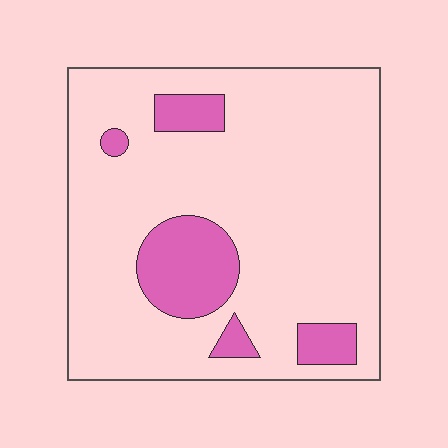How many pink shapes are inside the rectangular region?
5.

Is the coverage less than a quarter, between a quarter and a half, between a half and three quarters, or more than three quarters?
Less than a quarter.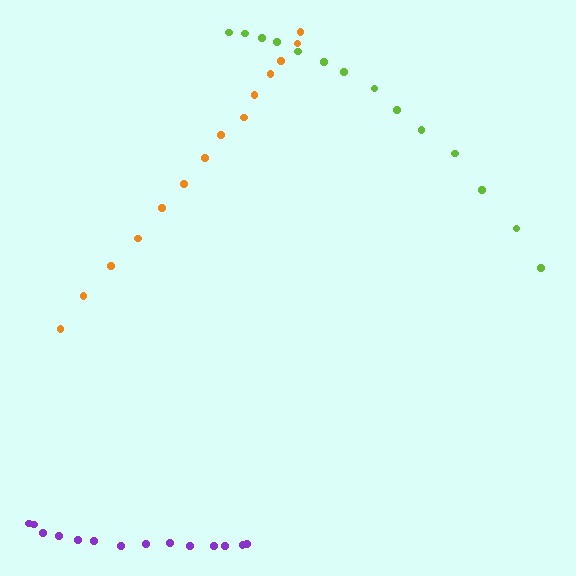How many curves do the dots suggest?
There are 3 distinct paths.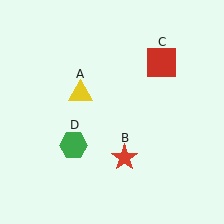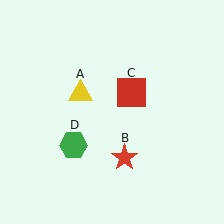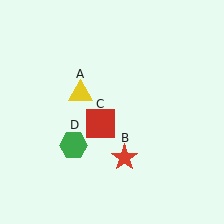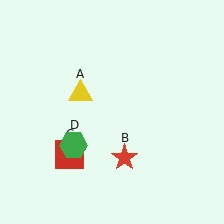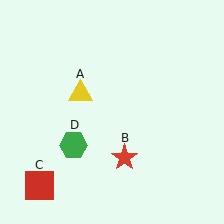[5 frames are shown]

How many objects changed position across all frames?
1 object changed position: red square (object C).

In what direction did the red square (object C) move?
The red square (object C) moved down and to the left.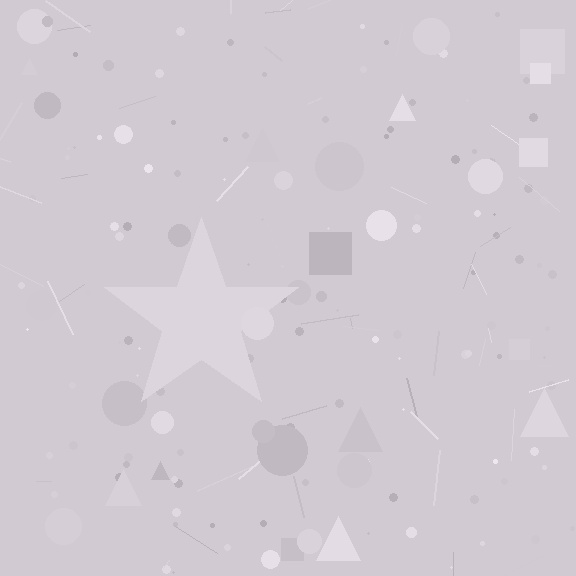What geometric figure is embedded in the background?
A star is embedded in the background.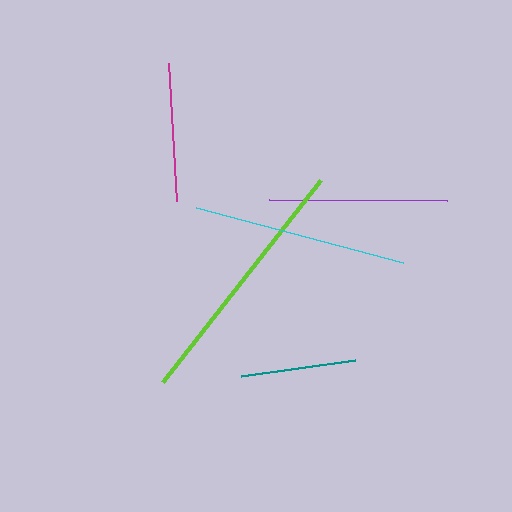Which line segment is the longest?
The lime line is the longest at approximately 257 pixels.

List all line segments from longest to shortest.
From longest to shortest: lime, cyan, purple, magenta, teal.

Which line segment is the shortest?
The teal line is the shortest at approximately 116 pixels.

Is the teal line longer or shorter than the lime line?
The lime line is longer than the teal line.